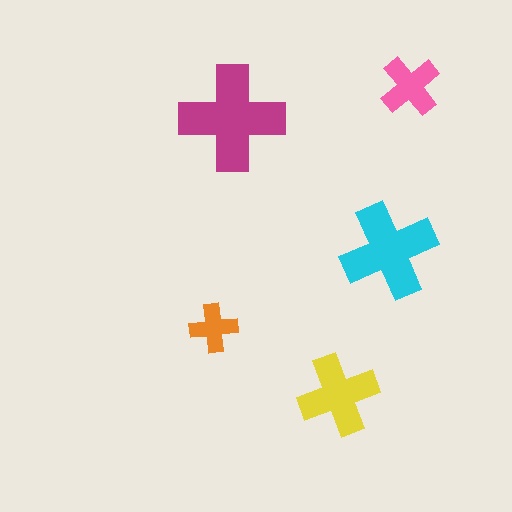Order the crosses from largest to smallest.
the magenta one, the cyan one, the yellow one, the pink one, the orange one.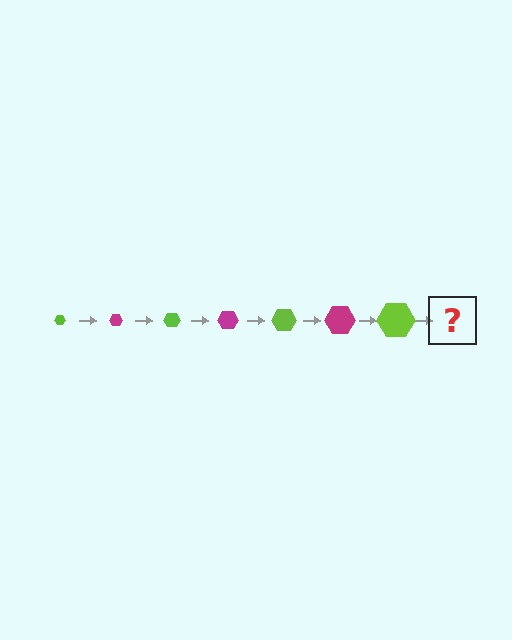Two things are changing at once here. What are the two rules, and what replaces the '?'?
The two rules are that the hexagon grows larger each step and the color cycles through lime and magenta. The '?' should be a magenta hexagon, larger than the previous one.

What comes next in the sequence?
The next element should be a magenta hexagon, larger than the previous one.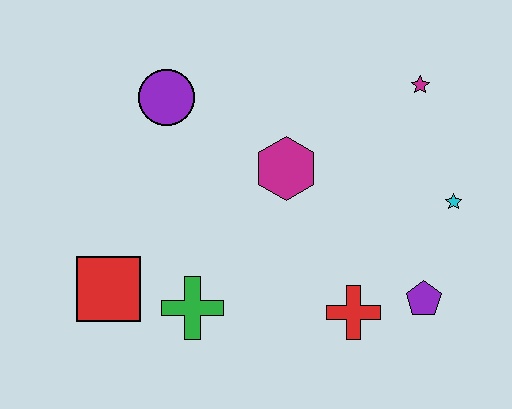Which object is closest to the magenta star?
The cyan star is closest to the magenta star.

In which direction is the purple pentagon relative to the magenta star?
The purple pentagon is below the magenta star.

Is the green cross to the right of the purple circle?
Yes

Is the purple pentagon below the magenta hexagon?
Yes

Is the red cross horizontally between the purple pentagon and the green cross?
Yes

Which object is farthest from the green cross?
The magenta star is farthest from the green cross.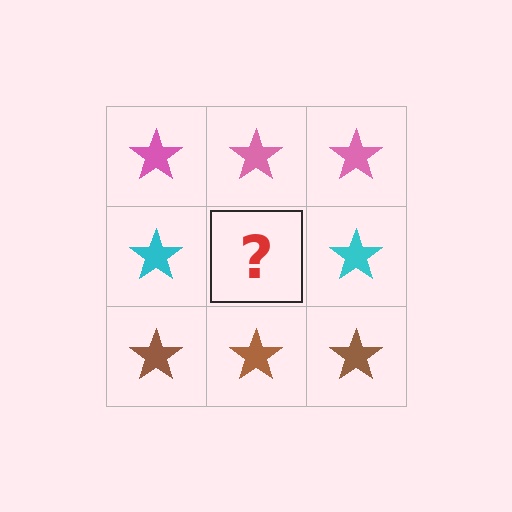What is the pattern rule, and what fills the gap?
The rule is that each row has a consistent color. The gap should be filled with a cyan star.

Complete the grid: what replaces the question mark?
The question mark should be replaced with a cyan star.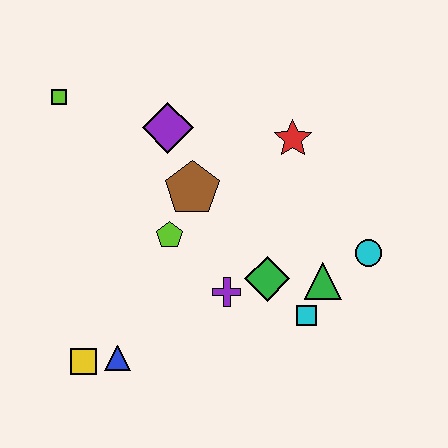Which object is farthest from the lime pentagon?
The cyan circle is farthest from the lime pentagon.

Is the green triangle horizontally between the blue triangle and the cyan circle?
Yes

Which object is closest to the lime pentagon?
The brown pentagon is closest to the lime pentagon.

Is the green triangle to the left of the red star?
No